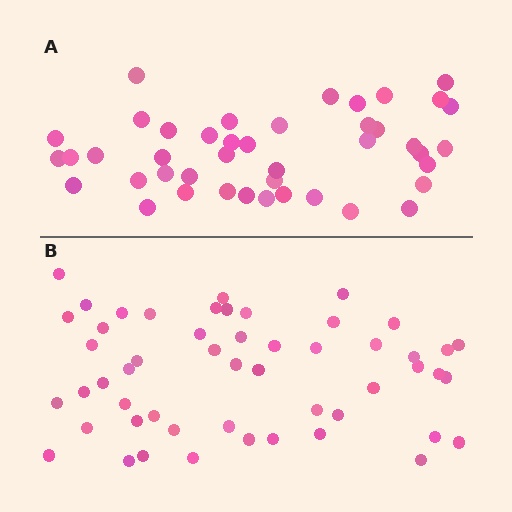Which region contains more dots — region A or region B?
Region B (the bottom region) has more dots.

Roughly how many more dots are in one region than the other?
Region B has roughly 8 or so more dots than region A.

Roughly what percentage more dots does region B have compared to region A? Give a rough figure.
About 20% more.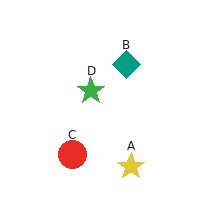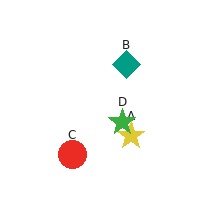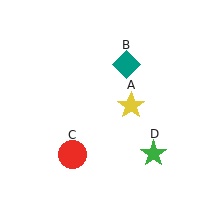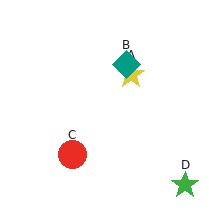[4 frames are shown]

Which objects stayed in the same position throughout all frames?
Teal diamond (object B) and red circle (object C) remained stationary.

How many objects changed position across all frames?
2 objects changed position: yellow star (object A), green star (object D).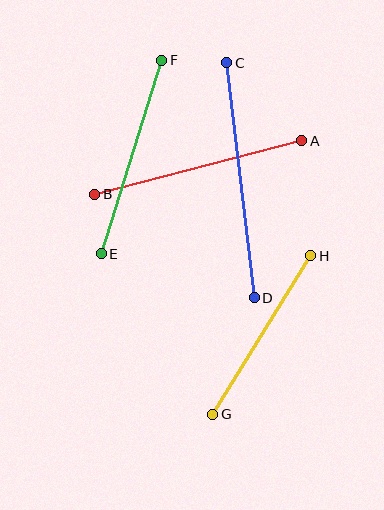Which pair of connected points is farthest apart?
Points C and D are farthest apart.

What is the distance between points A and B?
The distance is approximately 214 pixels.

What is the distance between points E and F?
The distance is approximately 203 pixels.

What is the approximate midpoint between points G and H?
The midpoint is at approximately (262, 335) pixels.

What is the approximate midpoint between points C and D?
The midpoint is at approximately (240, 180) pixels.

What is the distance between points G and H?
The distance is approximately 187 pixels.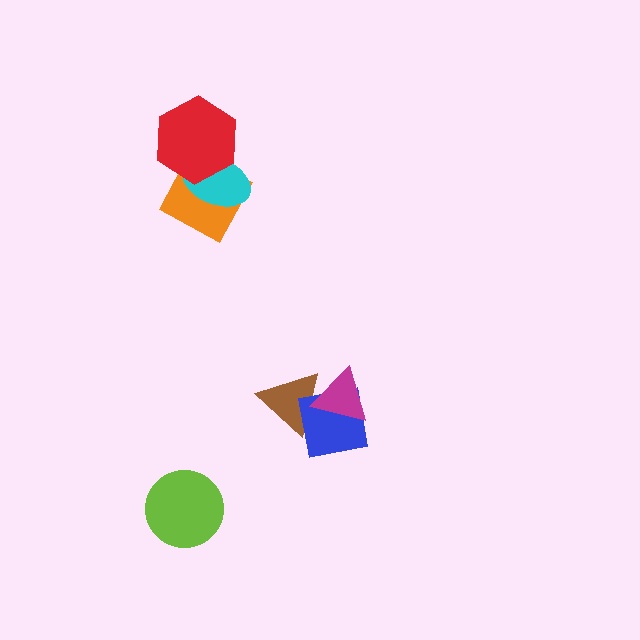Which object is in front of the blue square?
The magenta triangle is in front of the blue square.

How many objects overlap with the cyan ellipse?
2 objects overlap with the cyan ellipse.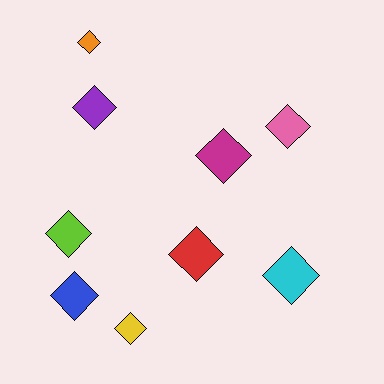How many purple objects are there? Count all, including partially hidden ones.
There is 1 purple object.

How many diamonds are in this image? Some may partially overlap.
There are 9 diamonds.